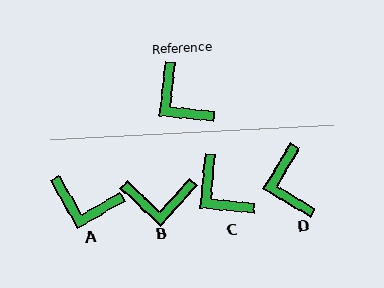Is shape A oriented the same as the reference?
No, it is off by about 36 degrees.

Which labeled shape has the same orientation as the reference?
C.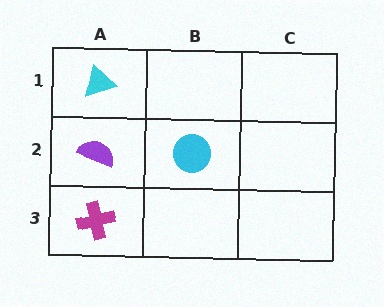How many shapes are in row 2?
2 shapes.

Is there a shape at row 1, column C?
No, that cell is empty.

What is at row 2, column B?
A cyan circle.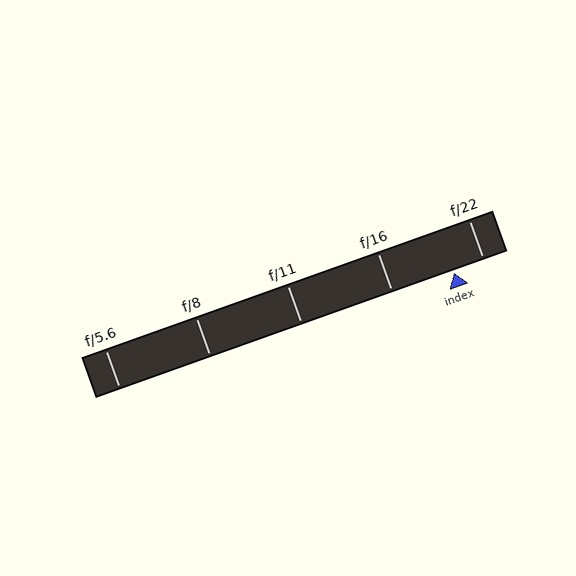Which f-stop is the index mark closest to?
The index mark is closest to f/22.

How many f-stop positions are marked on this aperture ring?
There are 5 f-stop positions marked.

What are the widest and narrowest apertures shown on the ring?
The widest aperture shown is f/5.6 and the narrowest is f/22.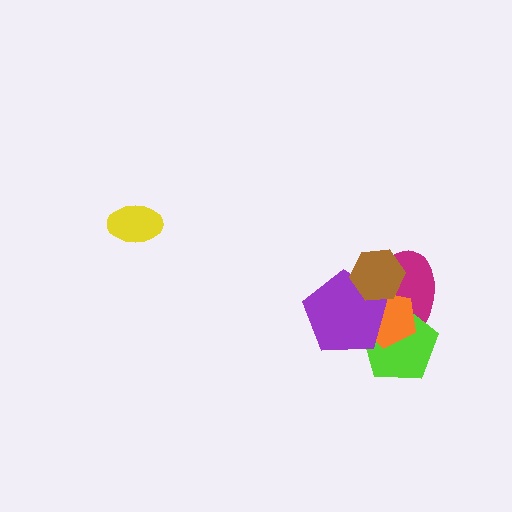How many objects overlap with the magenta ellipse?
4 objects overlap with the magenta ellipse.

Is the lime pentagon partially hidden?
Yes, it is partially covered by another shape.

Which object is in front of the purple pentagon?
The brown hexagon is in front of the purple pentagon.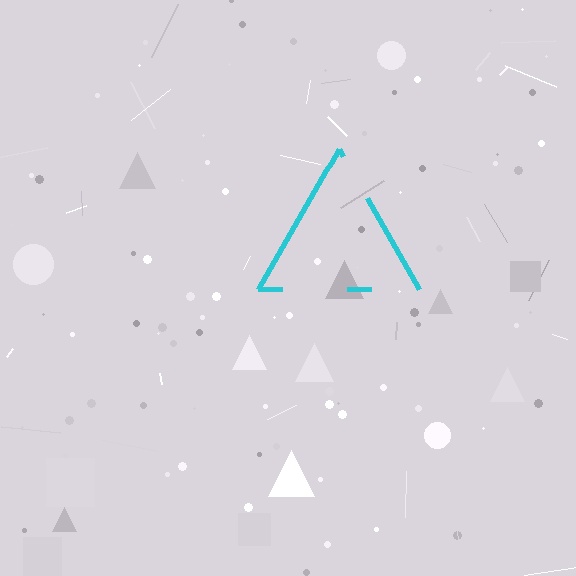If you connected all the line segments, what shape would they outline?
They would outline a triangle.